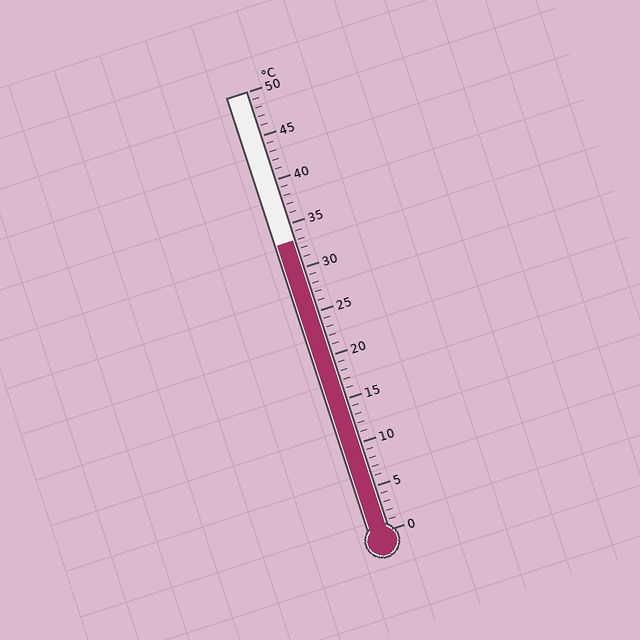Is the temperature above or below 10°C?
The temperature is above 10°C.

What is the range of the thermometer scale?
The thermometer scale ranges from 0°C to 50°C.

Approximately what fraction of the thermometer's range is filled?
The thermometer is filled to approximately 65% of its range.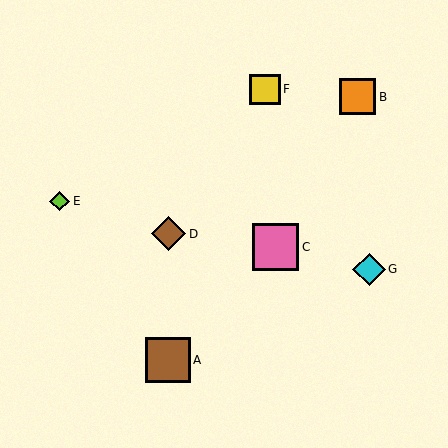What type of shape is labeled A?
Shape A is a brown square.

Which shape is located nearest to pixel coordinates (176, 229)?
The brown diamond (labeled D) at (169, 234) is nearest to that location.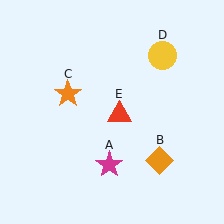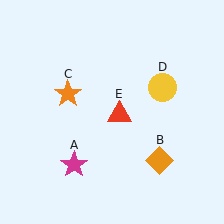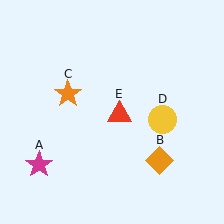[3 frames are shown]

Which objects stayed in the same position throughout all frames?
Orange diamond (object B) and orange star (object C) and red triangle (object E) remained stationary.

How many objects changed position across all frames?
2 objects changed position: magenta star (object A), yellow circle (object D).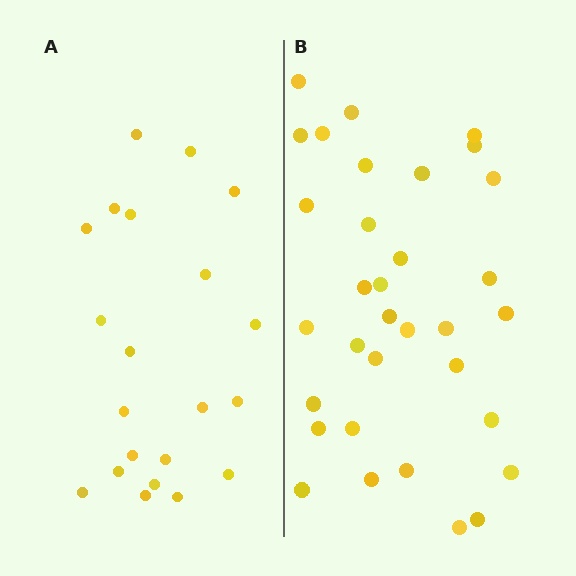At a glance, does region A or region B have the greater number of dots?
Region B (the right region) has more dots.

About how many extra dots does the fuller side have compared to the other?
Region B has roughly 12 or so more dots than region A.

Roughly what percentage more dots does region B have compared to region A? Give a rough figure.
About 55% more.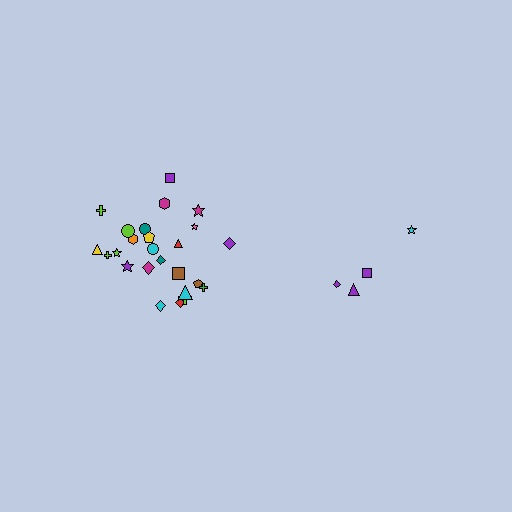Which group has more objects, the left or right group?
The left group.